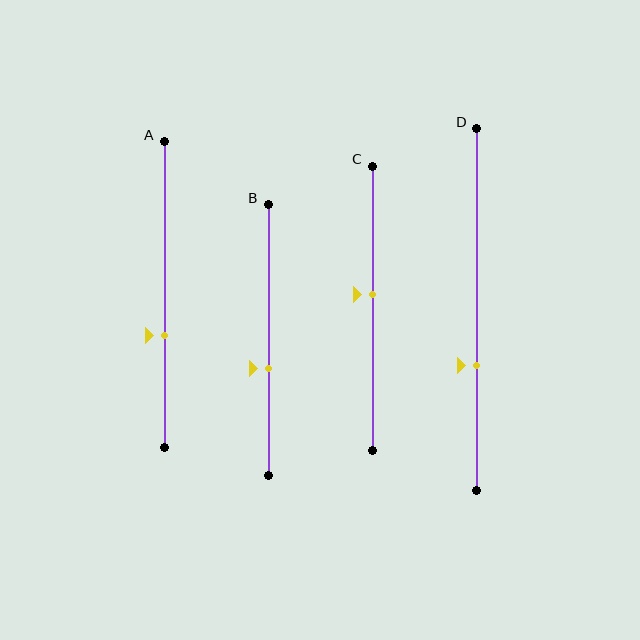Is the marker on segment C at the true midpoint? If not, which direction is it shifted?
No, the marker on segment C is shifted upward by about 5% of the segment length.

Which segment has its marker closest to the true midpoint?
Segment C has its marker closest to the true midpoint.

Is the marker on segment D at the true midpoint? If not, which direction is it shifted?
No, the marker on segment D is shifted downward by about 15% of the segment length.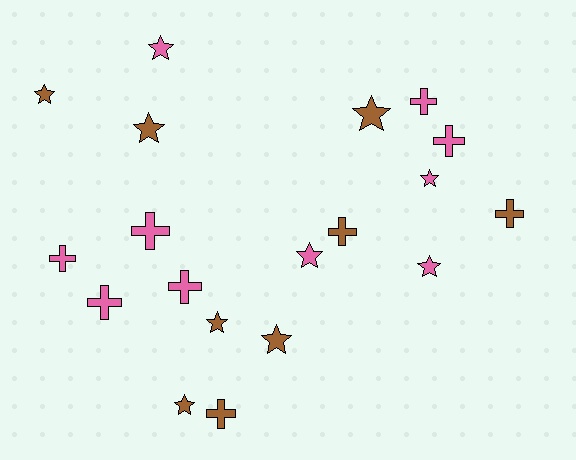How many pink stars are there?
There are 4 pink stars.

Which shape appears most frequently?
Star, with 10 objects.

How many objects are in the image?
There are 19 objects.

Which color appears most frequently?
Pink, with 10 objects.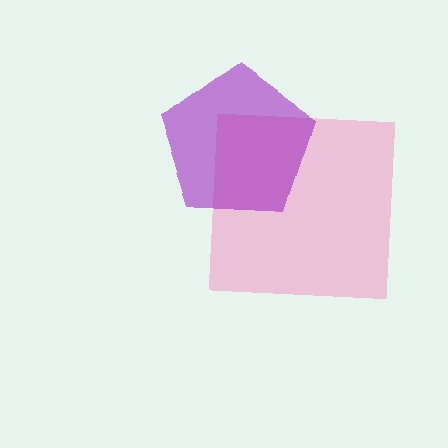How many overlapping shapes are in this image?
There are 2 overlapping shapes in the image.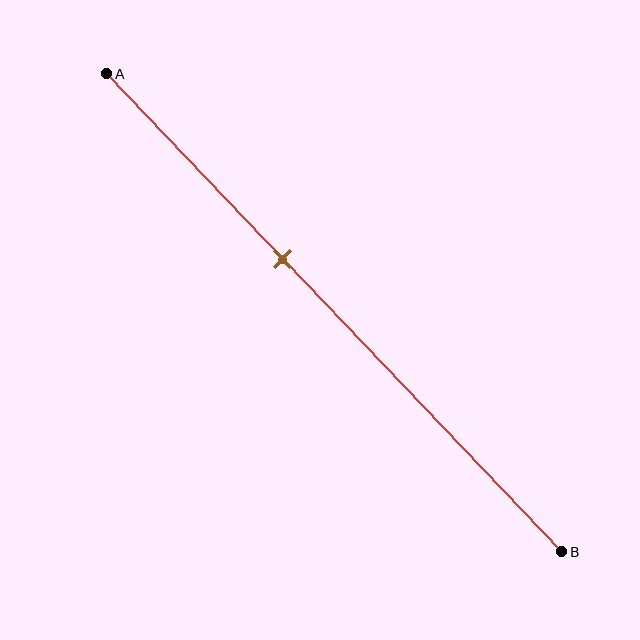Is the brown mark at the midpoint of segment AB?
No, the mark is at about 40% from A, not at the 50% midpoint.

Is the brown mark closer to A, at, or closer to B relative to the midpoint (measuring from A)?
The brown mark is closer to point A than the midpoint of segment AB.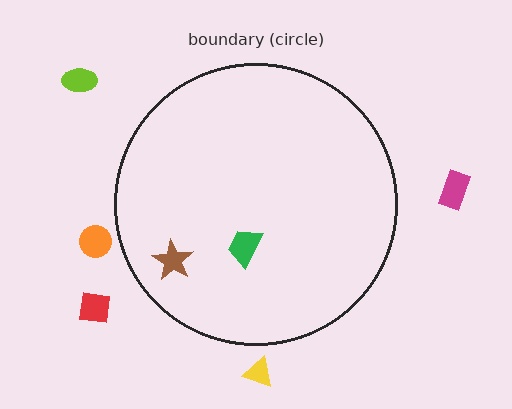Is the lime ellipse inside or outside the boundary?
Outside.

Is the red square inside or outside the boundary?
Outside.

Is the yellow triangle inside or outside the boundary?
Outside.